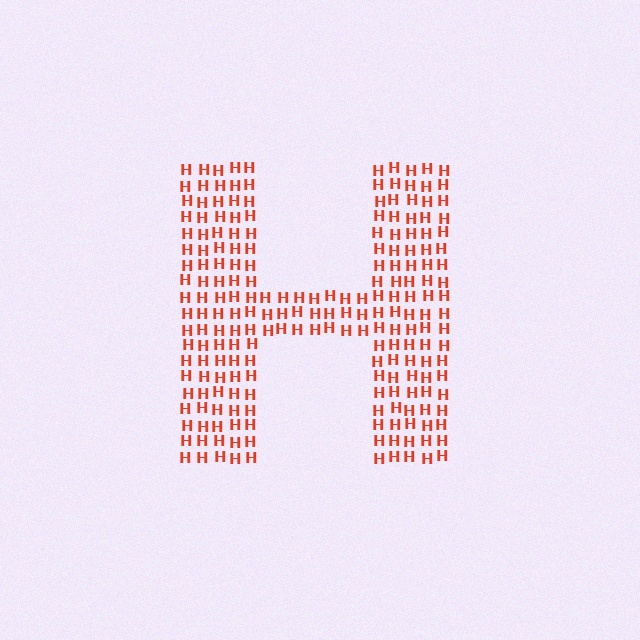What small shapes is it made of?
It is made of small letter H's.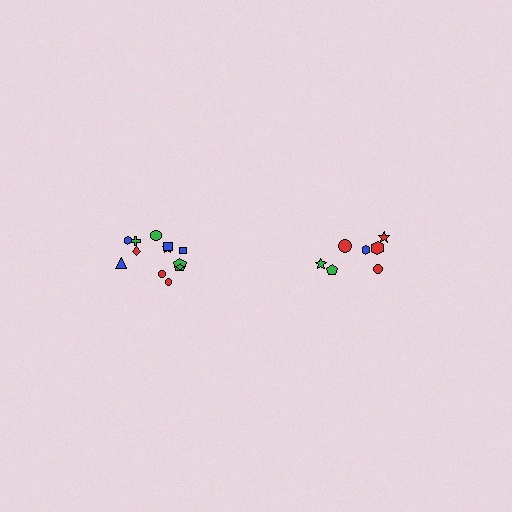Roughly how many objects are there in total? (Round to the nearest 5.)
Roughly 20 objects in total.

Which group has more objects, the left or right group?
The left group.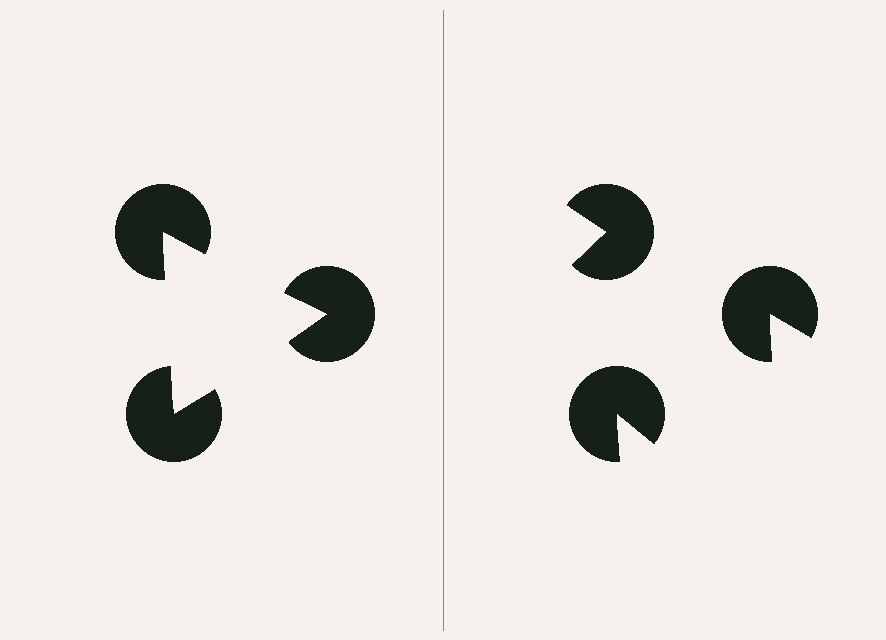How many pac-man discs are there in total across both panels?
6 — 3 on each side.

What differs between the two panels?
The pac-man discs are positioned identically on both sides; only the wedge orientations differ. On the left they align to a triangle; on the right they are misaligned.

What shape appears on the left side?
An illusory triangle.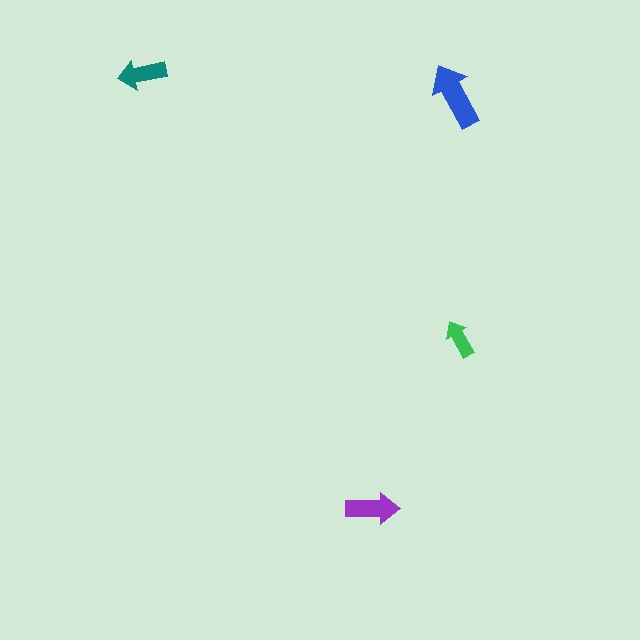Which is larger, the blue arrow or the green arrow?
The blue one.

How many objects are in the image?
There are 4 objects in the image.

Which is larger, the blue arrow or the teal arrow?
The blue one.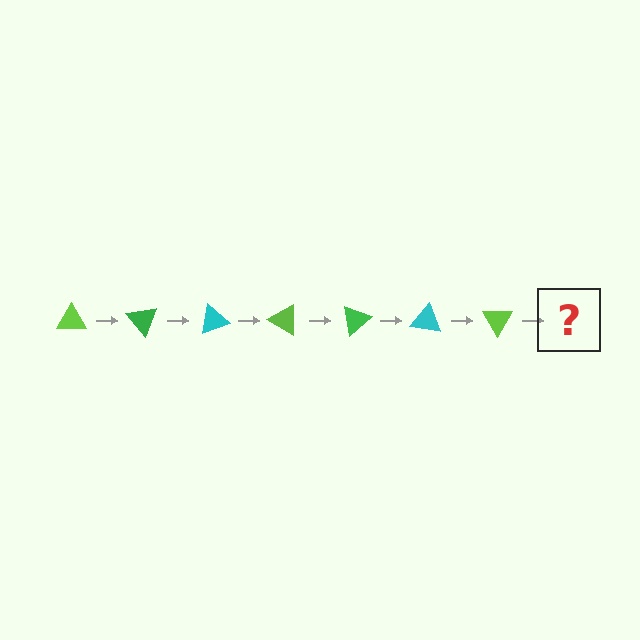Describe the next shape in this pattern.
It should be a green triangle, rotated 350 degrees from the start.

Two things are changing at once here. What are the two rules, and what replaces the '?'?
The two rules are that it rotates 50 degrees each step and the color cycles through lime, green, and cyan. The '?' should be a green triangle, rotated 350 degrees from the start.